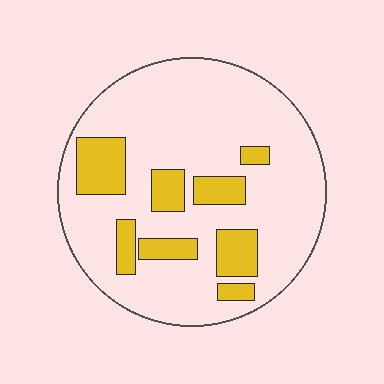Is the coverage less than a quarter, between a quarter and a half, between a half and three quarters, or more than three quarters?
Less than a quarter.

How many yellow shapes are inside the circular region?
8.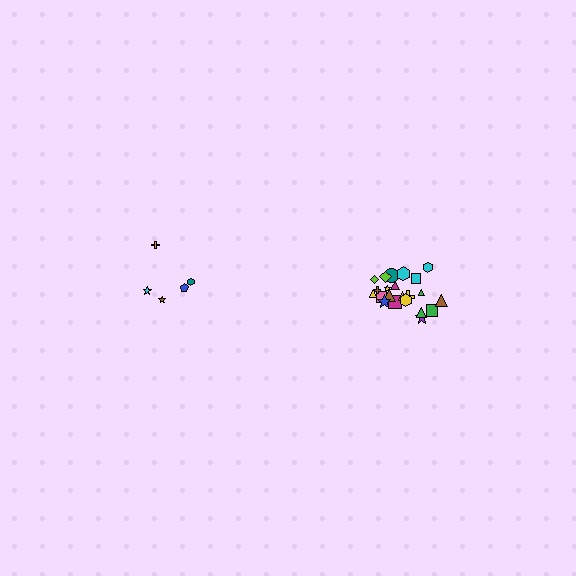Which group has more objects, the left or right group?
The right group.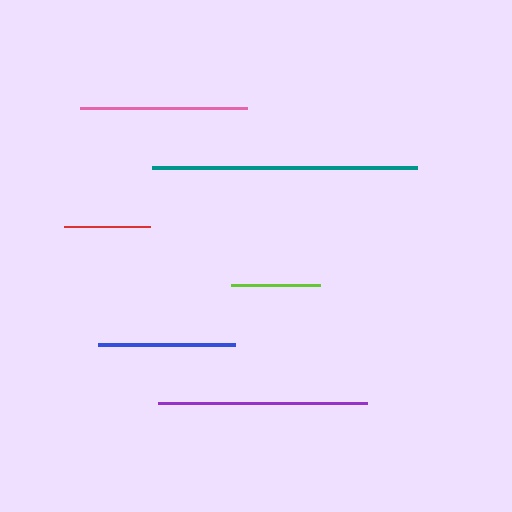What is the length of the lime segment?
The lime segment is approximately 89 pixels long.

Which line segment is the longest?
The teal line is the longest at approximately 265 pixels.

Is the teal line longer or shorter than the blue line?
The teal line is longer than the blue line.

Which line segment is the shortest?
The red line is the shortest at approximately 86 pixels.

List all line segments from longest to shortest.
From longest to shortest: teal, purple, pink, blue, lime, red.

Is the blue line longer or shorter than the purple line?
The purple line is longer than the blue line.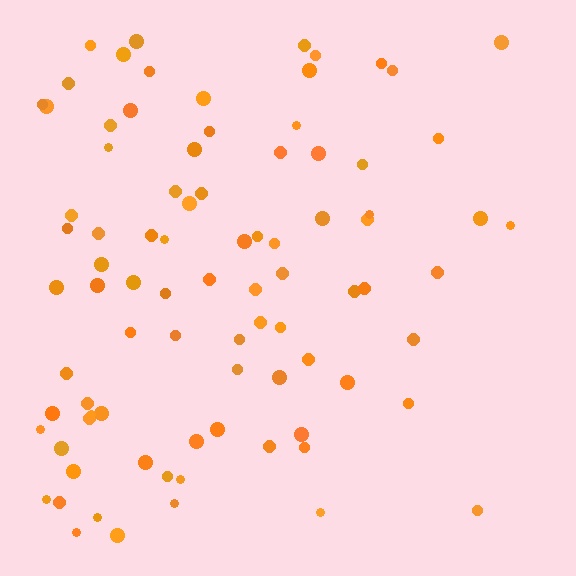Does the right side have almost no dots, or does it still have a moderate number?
Still a moderate number, just noticeably fewer than the left.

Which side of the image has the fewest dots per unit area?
The right.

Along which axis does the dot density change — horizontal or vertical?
Horizontal.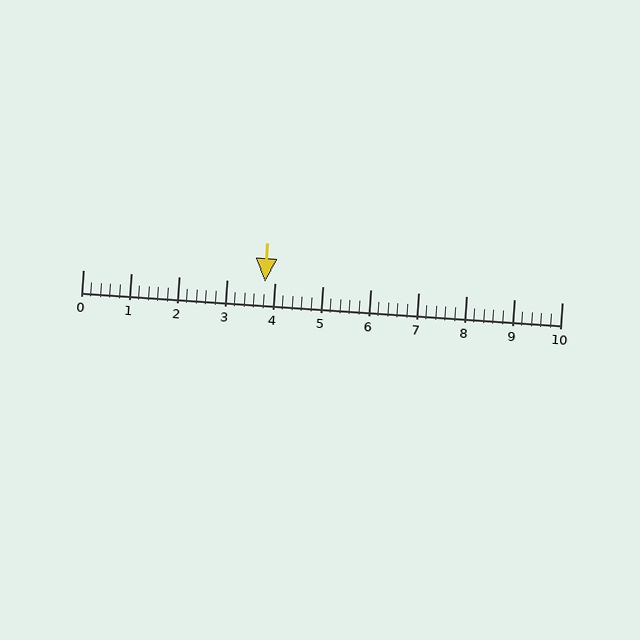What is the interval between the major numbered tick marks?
The major tick marks are spaced 1 units apart.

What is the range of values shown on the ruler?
The ruler shows values from 0 to 10.